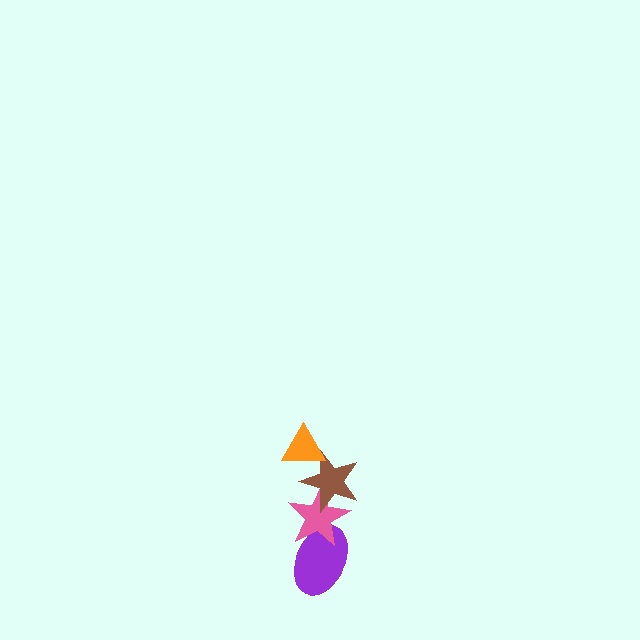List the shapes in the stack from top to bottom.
From top to bottom: the orange triangle, the brown star, the pink star, the purple ellipse.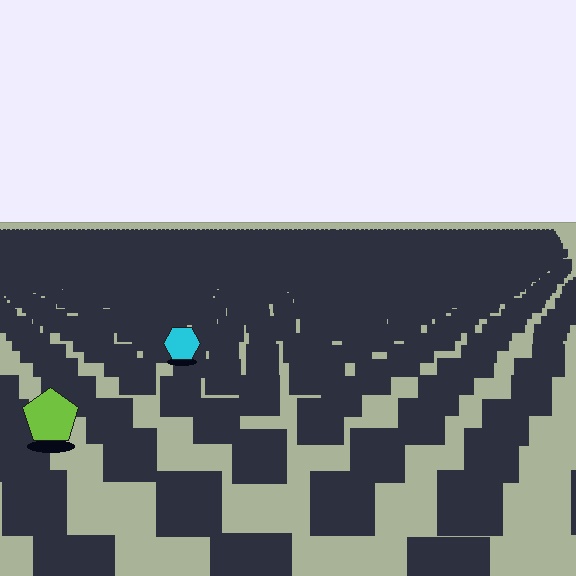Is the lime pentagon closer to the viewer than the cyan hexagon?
Yes. The lime pentagon is closer — you can tell from the texture gradient: the ground texture is coarser near it.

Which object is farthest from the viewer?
The cyan hexagon is farthest from the viewer. It appears smaller and the ground texture around it is denser.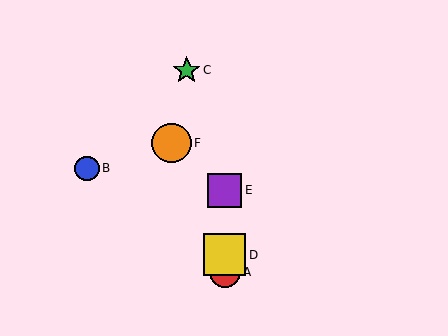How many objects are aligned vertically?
3 objects (A, D, E) are aligned vertically.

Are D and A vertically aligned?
Yes, both are at x≈225.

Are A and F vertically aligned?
No, A is at x≈225 and F is at x≈171.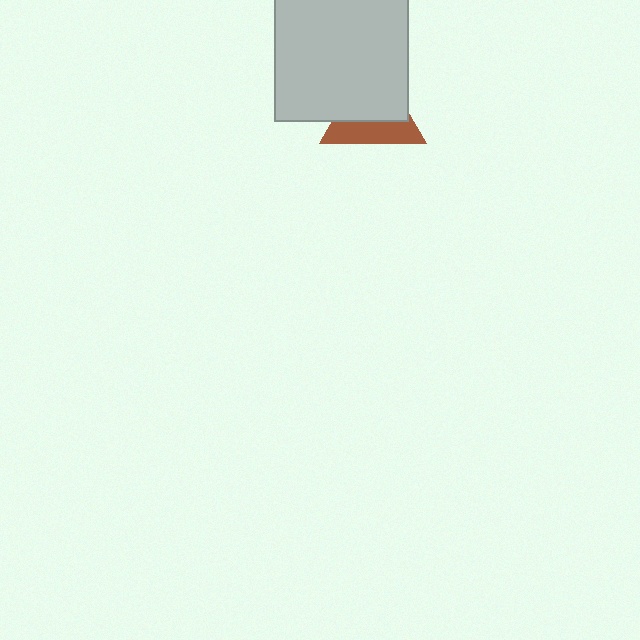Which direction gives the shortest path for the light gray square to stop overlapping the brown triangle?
Moving up gives the shortest separation.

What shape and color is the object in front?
The object in front is a light gray square.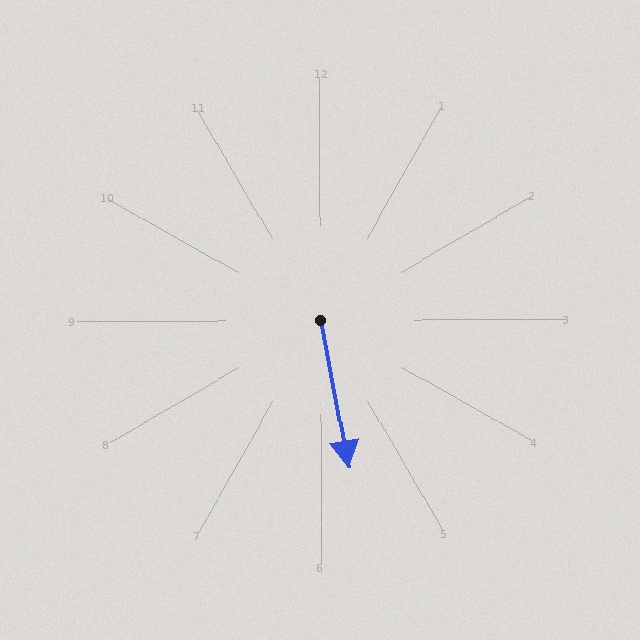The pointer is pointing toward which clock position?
Roughly 6 o'clock.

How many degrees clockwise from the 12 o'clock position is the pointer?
Approximately 169 degrees.